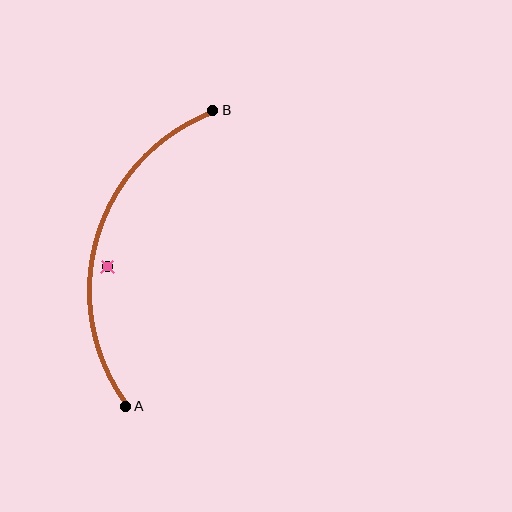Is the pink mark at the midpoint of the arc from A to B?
No — the pink mark does not lie on the arc at all. It sits slightly inside the curve.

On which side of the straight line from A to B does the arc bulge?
The arc bulges to the left of the straight line connecting A and B.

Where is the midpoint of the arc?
The arc midpoint is the point on the curve farthest from the straight line joining A and B. It sits to the left of that line.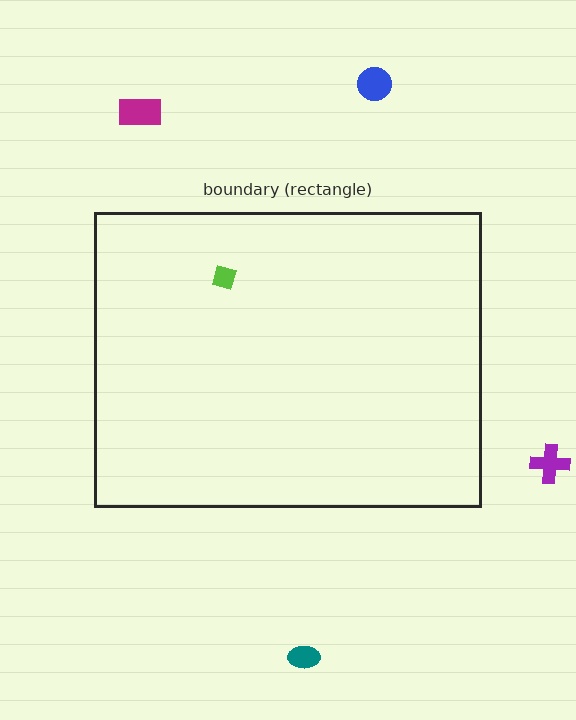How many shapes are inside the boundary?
1 inside, 4 outside.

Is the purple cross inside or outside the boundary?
Outside.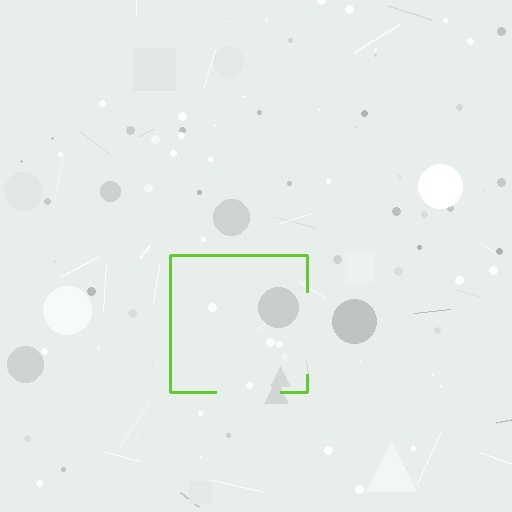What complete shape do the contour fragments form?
The contour fragments form a square.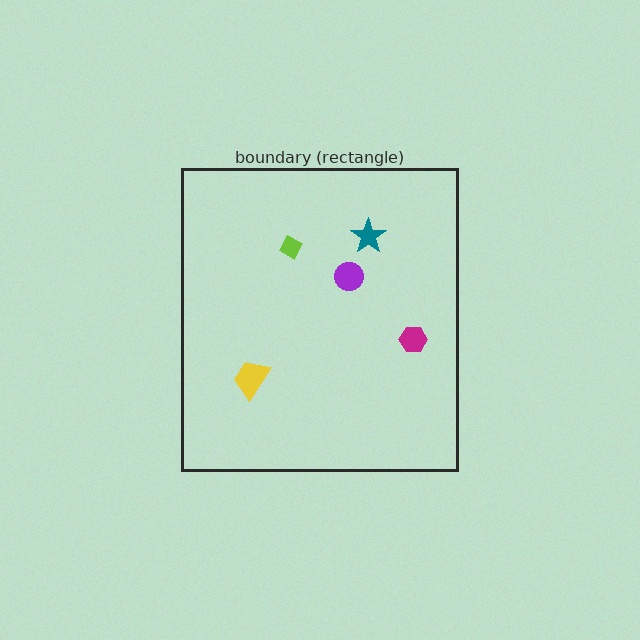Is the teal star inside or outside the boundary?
Inside.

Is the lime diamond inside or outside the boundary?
Inside.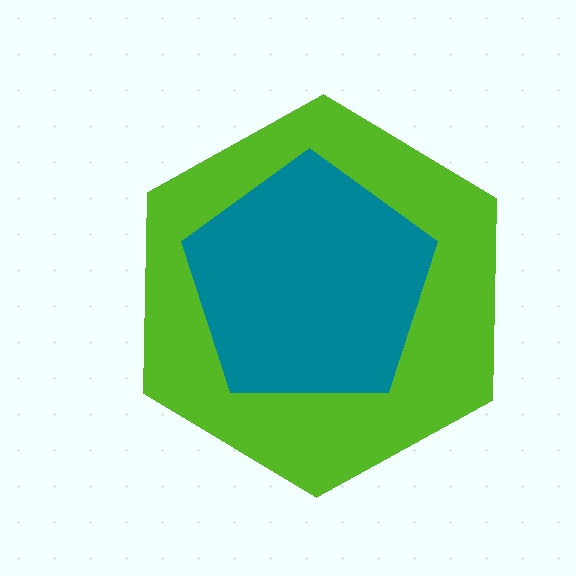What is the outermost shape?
The lime hexagon.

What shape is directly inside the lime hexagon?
The teal pentagon.